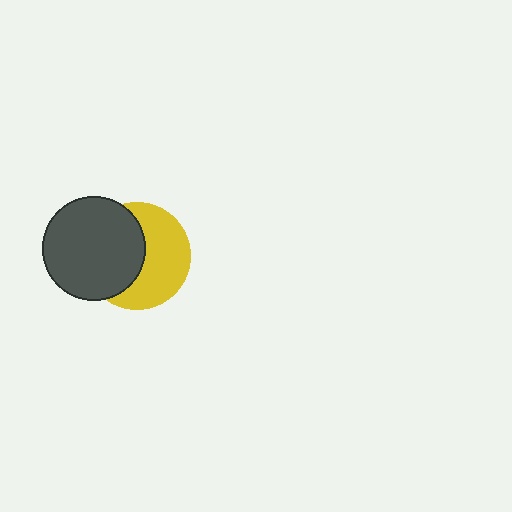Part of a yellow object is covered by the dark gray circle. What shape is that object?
It is a circle.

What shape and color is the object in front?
The object in front is a dark gray circle.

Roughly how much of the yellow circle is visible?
About half of it is visible (roughly 53%).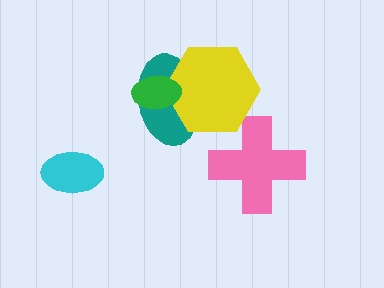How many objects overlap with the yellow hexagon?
2 objects overlap with the yellow hexagon.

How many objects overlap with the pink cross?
0 objects overlap with the pink cross.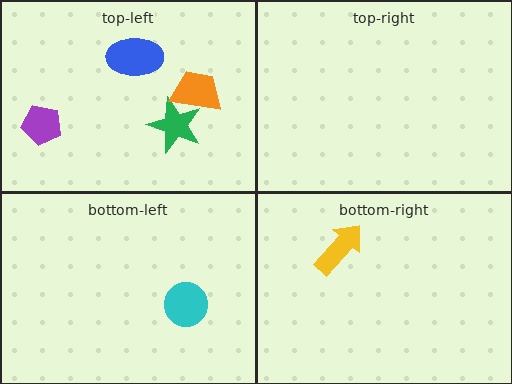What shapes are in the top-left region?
The green star, the blue ellipse, the purple pentagon, the orange trapezoid.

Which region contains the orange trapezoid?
The top-left region.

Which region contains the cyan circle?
The bottom-left region.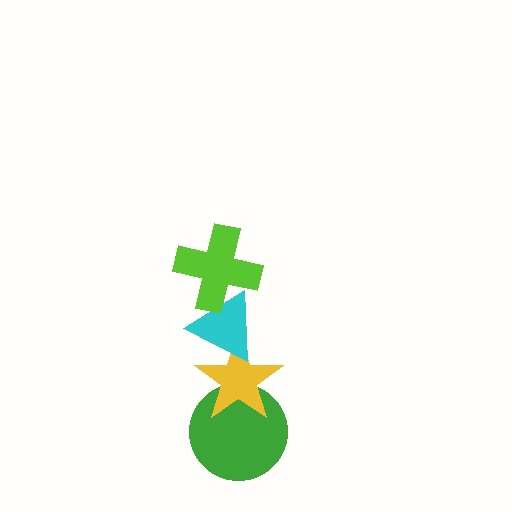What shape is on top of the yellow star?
The cyan triangle is on top of the yellow star.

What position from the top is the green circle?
The green circle is 4th from the top.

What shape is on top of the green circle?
The yellow star is on top of the green circle.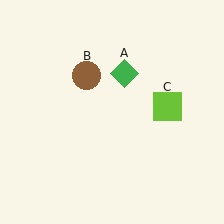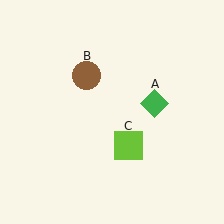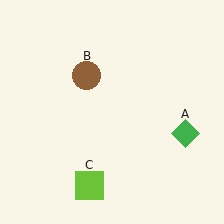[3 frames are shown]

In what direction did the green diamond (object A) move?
The green diamond (object A) moved down and to the right.